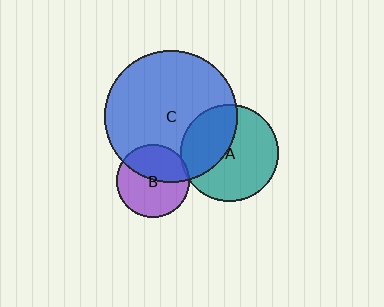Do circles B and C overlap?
Yes.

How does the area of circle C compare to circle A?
Approximately 1.8 times.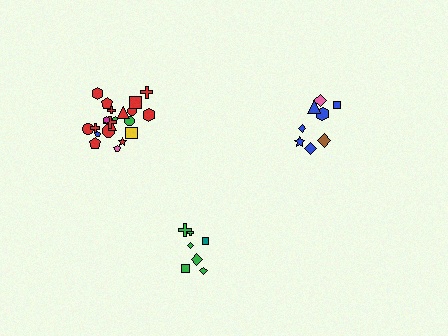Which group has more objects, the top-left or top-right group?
The top-left group.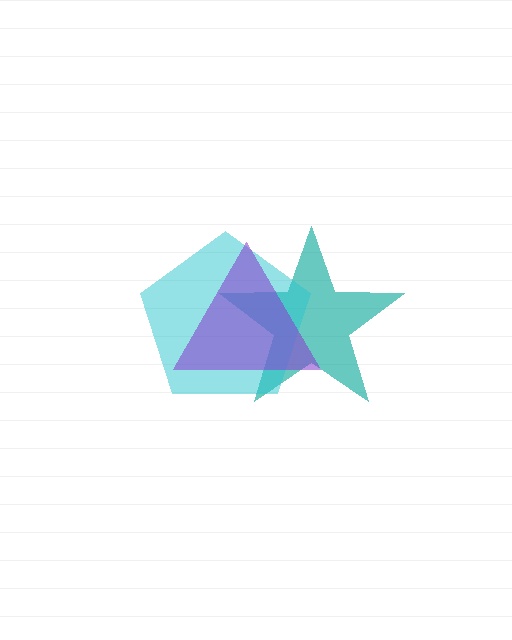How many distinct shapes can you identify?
There are 3 distinct shapes: a teal star, a cyan pentagon, a purple triangle.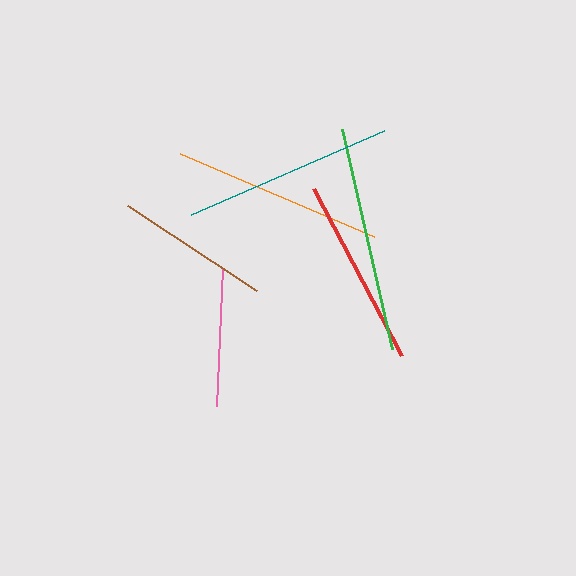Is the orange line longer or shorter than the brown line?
The orange line is longer than the brown line.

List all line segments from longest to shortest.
From longest to shortest: green, teal, orange, red, brown, pink.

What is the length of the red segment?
The red segment is approximately 189 pixels long.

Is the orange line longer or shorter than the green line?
The green line is longer than the orange line.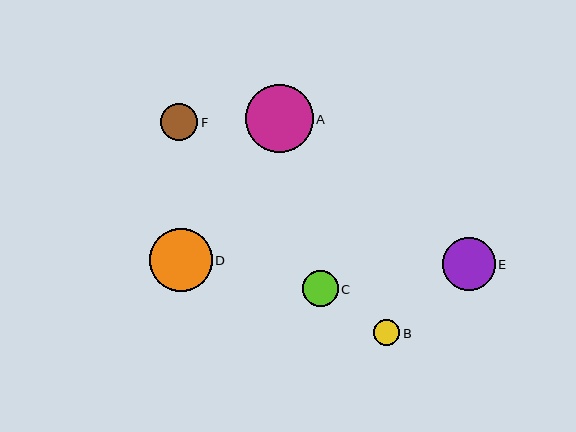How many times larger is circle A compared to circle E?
Circle A is approximately 1.3 times the size of circle E.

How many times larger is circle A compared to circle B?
Circle A is approximately 2.6 times the size of circle B.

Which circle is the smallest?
Circle B is the smallest with a size of approximately 26 pixels.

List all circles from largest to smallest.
From largest to smallest: A, D, E, F, C, B.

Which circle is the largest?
Circle A is the largest with a size of approximately 67 pixels.